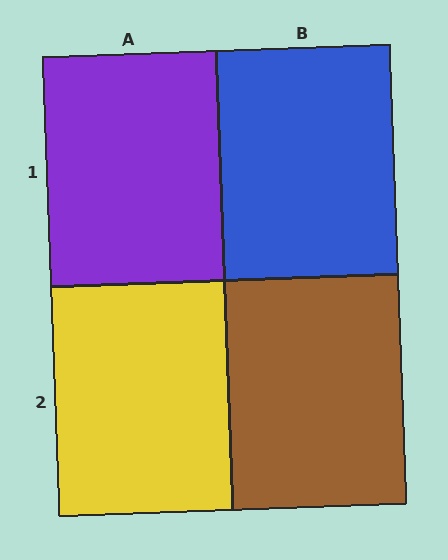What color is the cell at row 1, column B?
Blue.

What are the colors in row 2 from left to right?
Yellow, brown.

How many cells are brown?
1 cell is brown.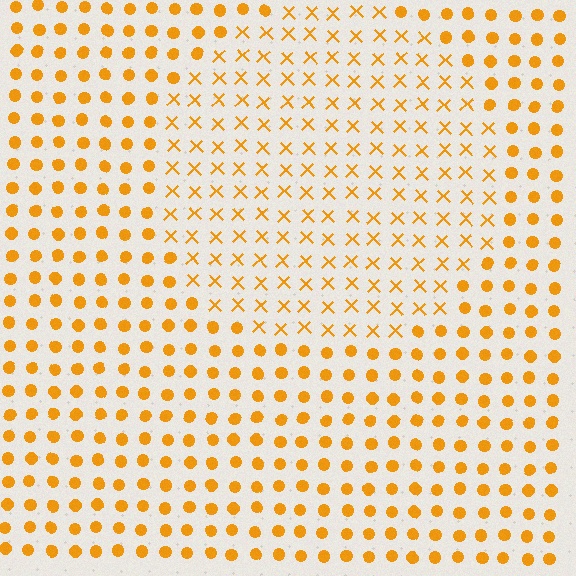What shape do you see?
I see a circle.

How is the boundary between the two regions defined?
The boundary is defined by a change in element shape: X marks inside vs. circles outside. All elements share the same color and spacing.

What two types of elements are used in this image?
The image uses X marks inside the circle region and circles outside it.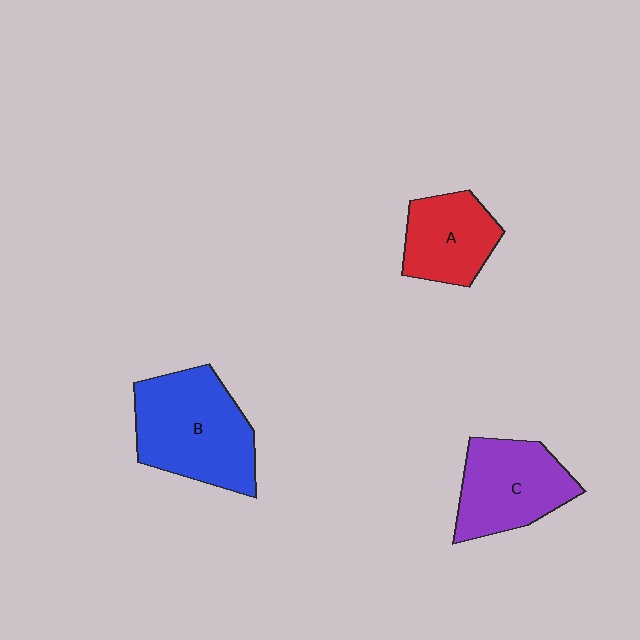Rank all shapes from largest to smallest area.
From largest to smallest: B (blue), C (purple), A (red).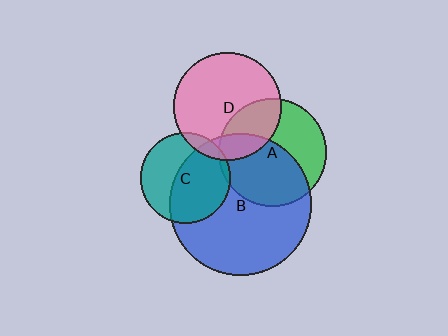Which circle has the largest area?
Circle B (blue).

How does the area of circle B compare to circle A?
Approximately 1.7 times.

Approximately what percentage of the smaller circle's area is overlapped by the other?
Approximately 10%.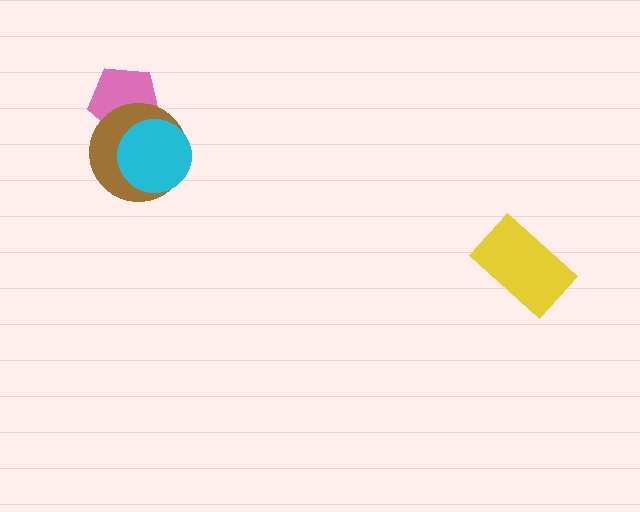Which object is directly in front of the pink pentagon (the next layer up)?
The brown circle is directly in front of the pink pentagon.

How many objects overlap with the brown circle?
2 objects overlap with the brown circle.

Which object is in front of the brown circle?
The cyan circle is in front of the brown circle.